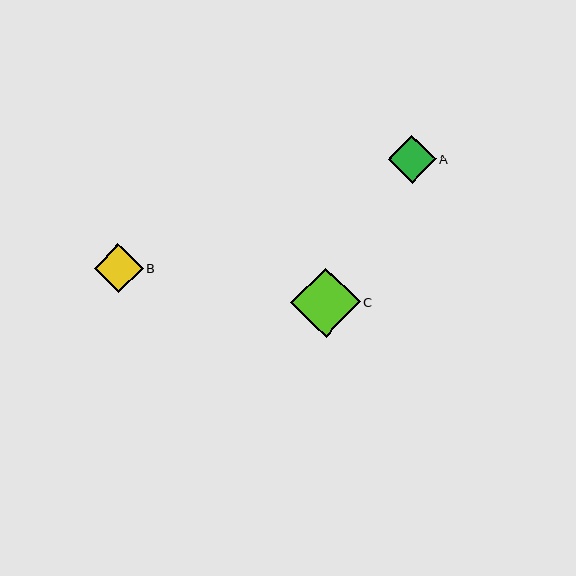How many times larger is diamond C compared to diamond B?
Diamond C is approximately 1.4 times the size of diamond B.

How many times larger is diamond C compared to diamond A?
Diamond C is approximately 1.5 times the size of diamond A.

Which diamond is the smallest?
Diamond A is the smallest with a size of approximately 48 pixels.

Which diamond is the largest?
Diamond C is the largest with a size of approximately 70 pixels.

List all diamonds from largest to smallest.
From largest to smallest: C, B, A.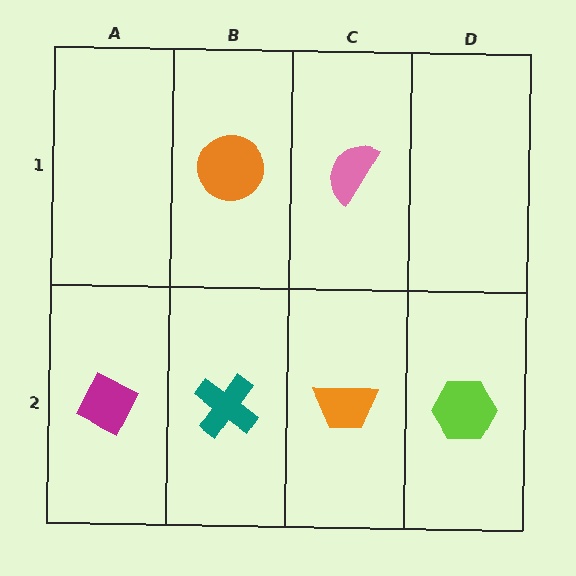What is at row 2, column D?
A lime hexagon.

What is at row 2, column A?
A magenta diamond.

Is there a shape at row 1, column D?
No, that cell is empty.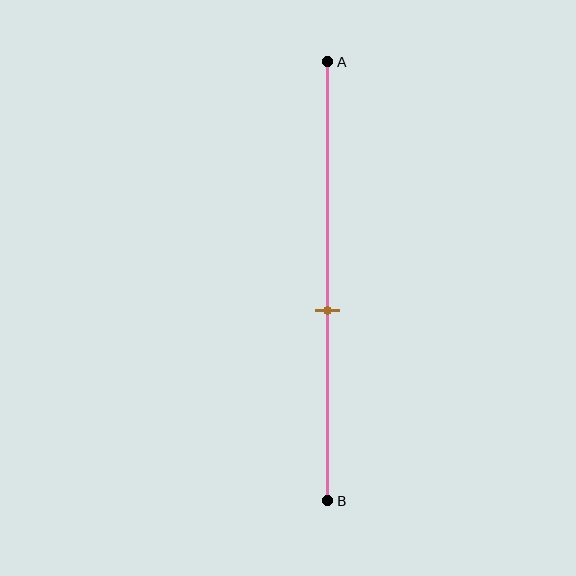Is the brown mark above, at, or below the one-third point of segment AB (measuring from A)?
The brown mark is below the one-third point of segment AB.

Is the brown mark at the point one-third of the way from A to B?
No, the mark is at about 55% from A, not at the 33% one-third point.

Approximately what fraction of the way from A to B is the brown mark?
The brown mark is approximately 55% of the way from A to B.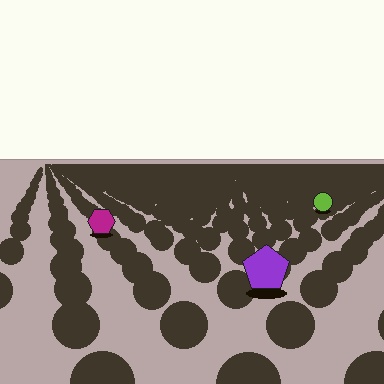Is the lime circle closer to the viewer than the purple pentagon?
No. The purple pentagon is closer — you can tell from the texture gradient: the ground texture is coarser near it.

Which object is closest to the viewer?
The purple pentagon is closest. The texture marks near it are larger and more spread out.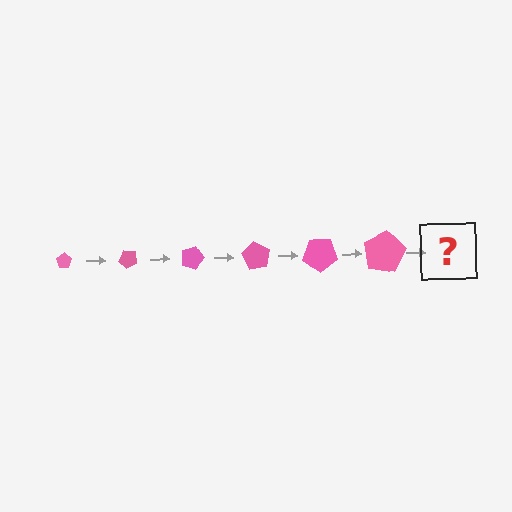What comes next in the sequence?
The next element should be a pentagon, larger than the previous one and rotated 270 degrees from the start.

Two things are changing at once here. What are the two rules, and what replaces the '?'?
The two rules are that the pentagon grows larger each step and it rotates 45 degrees each step. The '?' should be a pentagon, larger than the previous one and rotated 270 degrees from the start.